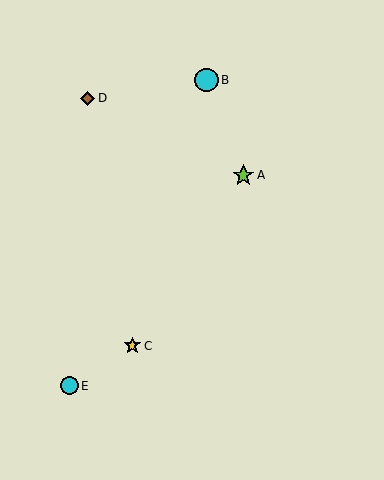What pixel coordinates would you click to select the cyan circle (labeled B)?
Click at (206, 80) to select the cyan circle B.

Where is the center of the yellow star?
The center of the yellow star is at (132, 346).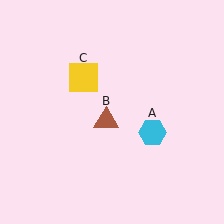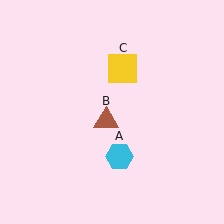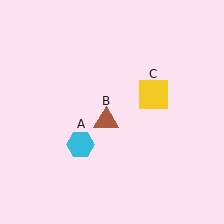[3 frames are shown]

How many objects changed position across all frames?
2 objects changed position: cyan hexagon (object A), yellow square (object C).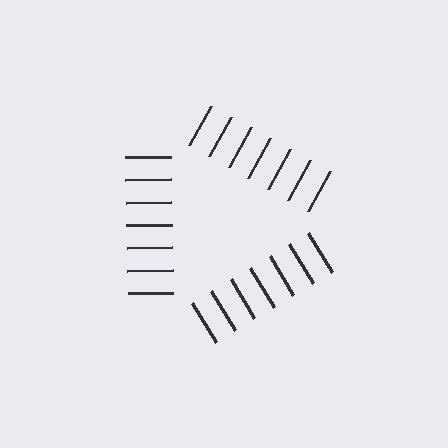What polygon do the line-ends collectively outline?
An illusory triangle — the line segments terminate on its edges but no continuous stroke is drawn.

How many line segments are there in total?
21 — 7 along each of the 3 edges.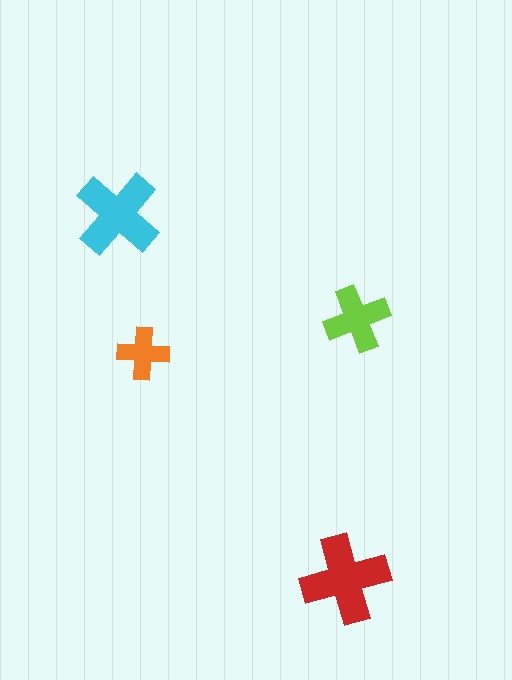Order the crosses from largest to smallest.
the red one, the cyan one, the lime one, the orange one.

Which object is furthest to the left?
The cyan cross is leftmost.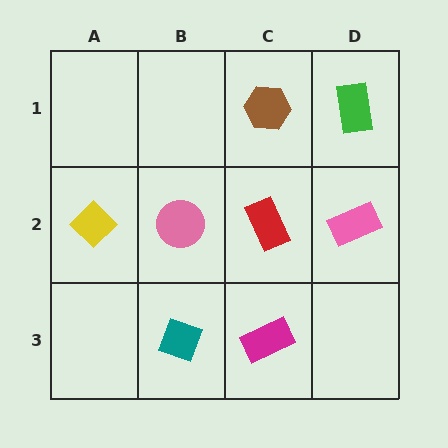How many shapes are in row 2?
4 shapes.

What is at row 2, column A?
A yellow diamond.